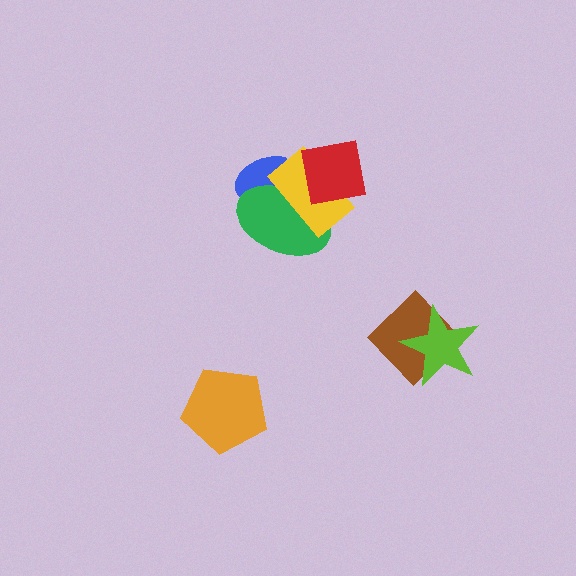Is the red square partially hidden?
No, no other shape covers it.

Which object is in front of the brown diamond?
The lime star is in front of the brown diamond.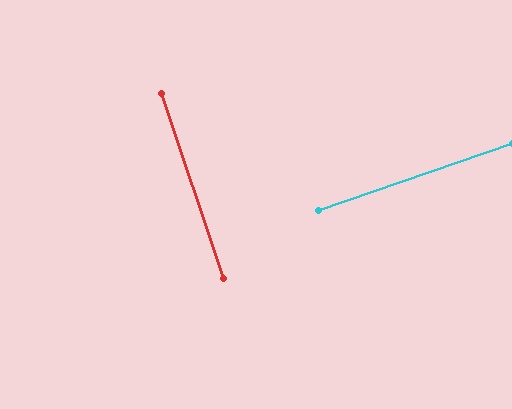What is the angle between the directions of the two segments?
Approximately 89 degrees.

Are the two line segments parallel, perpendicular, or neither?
Perpendicular — they meet at approximately 89°.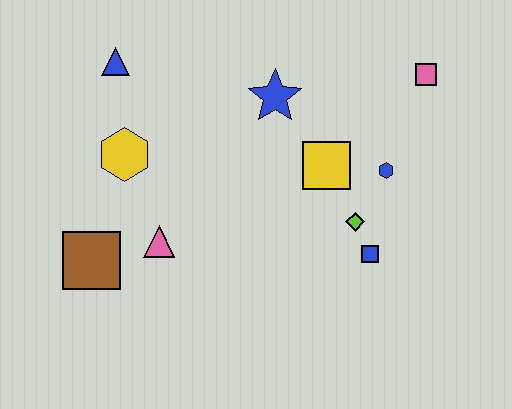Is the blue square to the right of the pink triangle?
Yes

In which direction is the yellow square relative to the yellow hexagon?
The yellow square is to the right of the yellow hexagon.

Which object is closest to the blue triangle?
The yellow hexagon is closest to the blue triangle.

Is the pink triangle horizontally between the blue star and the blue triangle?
Yes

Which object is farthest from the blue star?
The brown square is farthest from the blue star.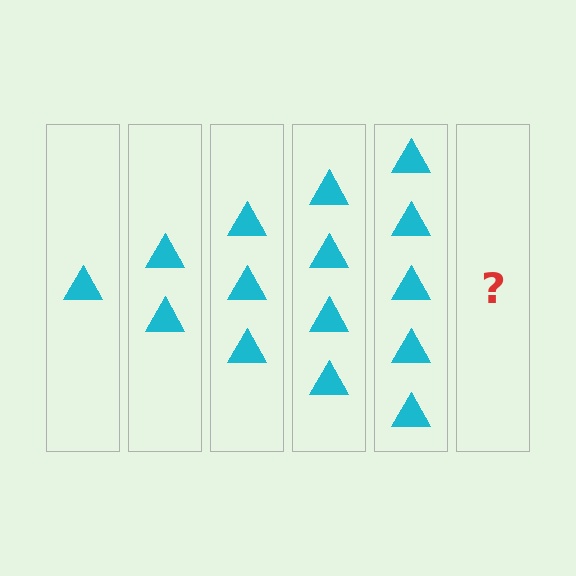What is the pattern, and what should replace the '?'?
The pattern is that each step adds one more triangle. The '?' should be 6 triangles.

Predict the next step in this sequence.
The next step is 6 triangles.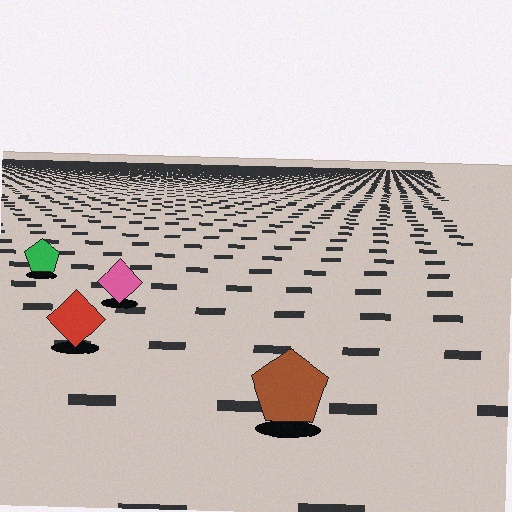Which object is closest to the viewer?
The brown pentagon is closest. The texture marks near it are larger and more spread out.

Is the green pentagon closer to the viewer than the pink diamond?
No. The pink diamond is closer — you can tell from the texture gradient: the ground texture is coarser near it.